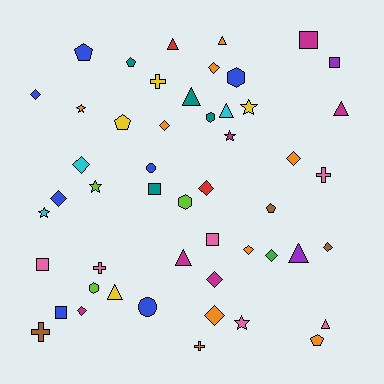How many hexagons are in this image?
There are 4 hexagons.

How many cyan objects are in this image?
There are 3 cyan objects.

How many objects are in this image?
There are 50 objects.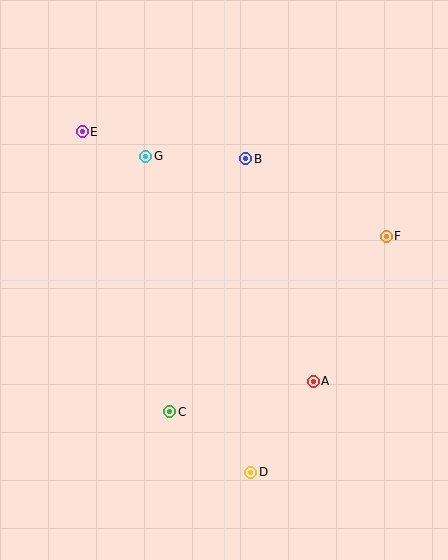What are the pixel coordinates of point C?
Point C is at (170, 412).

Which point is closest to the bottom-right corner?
Point D is closest to the bottom-right corner.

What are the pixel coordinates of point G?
Point G is at (146, 156).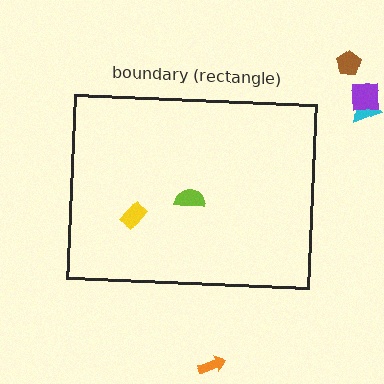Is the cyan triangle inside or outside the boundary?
Outside.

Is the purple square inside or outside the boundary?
Outside.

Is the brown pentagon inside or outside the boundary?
Outside.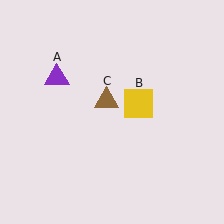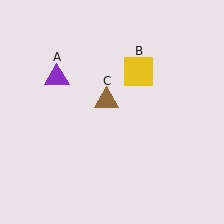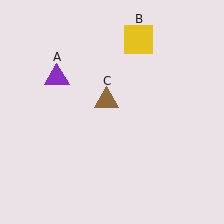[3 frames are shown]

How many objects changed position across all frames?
1 object changed position: yellow square (object B).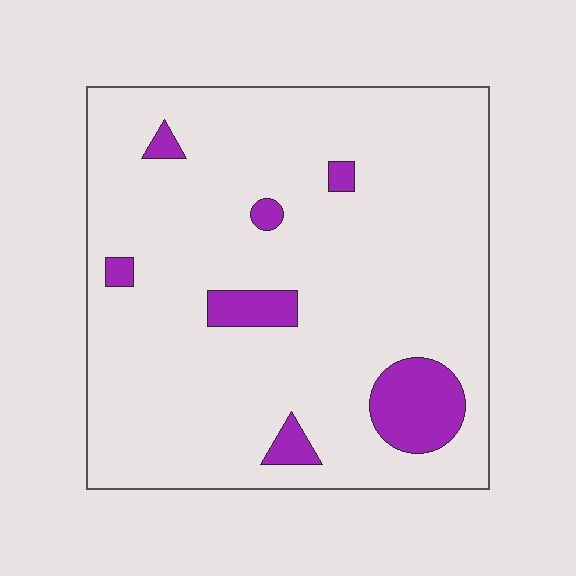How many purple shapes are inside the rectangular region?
7.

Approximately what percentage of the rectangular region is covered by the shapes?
Approximately 10%.